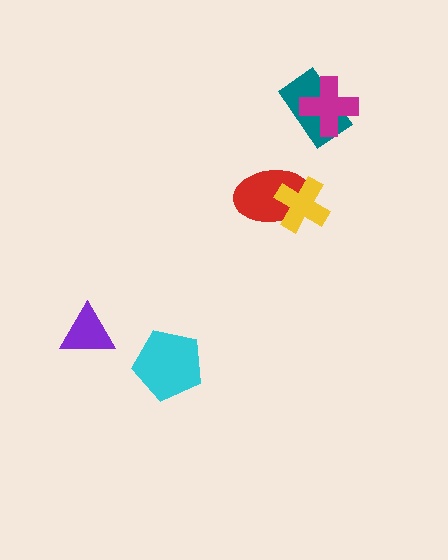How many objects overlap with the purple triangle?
0 objects overlap with the purple triangle.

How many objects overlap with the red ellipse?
1 object overlaps with the red ellipse.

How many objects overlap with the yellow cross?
1 object overlaps with the yellow cross.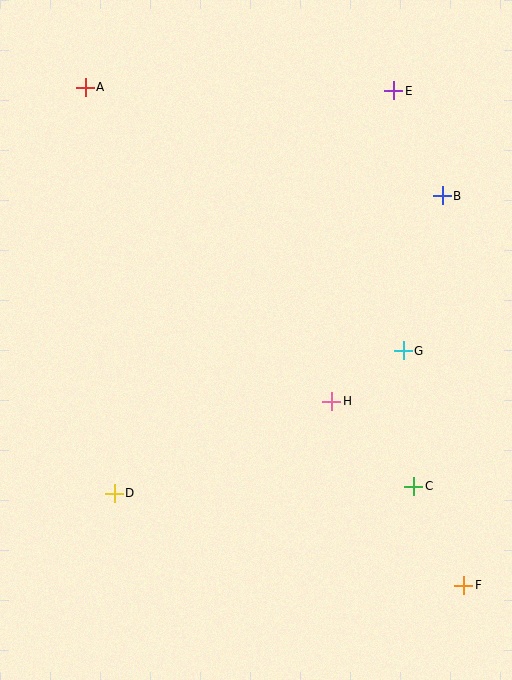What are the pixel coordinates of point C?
Point C is at (414, 486).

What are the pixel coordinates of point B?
Point B is at (442, 196).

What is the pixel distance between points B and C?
The distance between B and C is 292 pixels.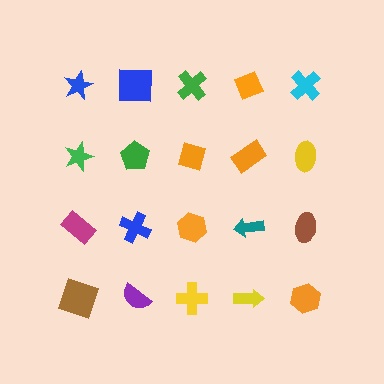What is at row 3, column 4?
A teal arrow.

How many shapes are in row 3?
5 shapes.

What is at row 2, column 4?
An orange rectangle.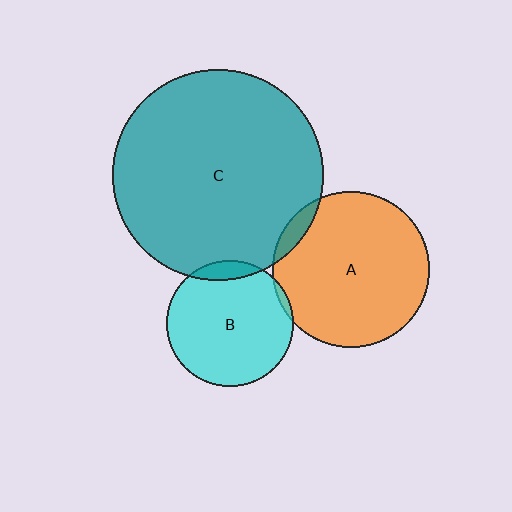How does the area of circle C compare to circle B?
Approximately 2.8 times.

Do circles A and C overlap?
Yes.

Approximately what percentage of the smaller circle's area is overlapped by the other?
Approximately 5%.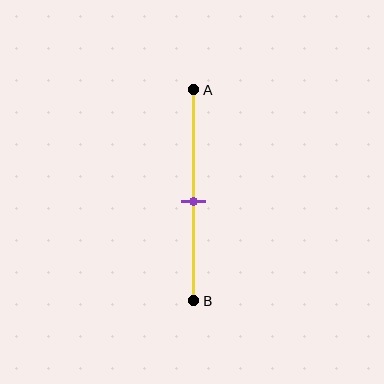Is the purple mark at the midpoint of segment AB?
No, the mark is at about 55% from A, not at the 50% midpoint.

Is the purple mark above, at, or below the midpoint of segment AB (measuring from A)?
The purple mark is below the midpoint of segment AB.